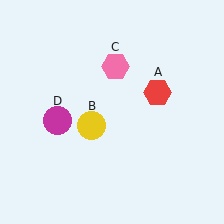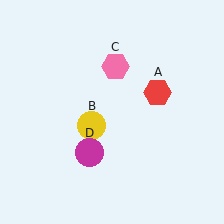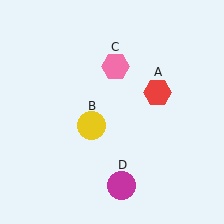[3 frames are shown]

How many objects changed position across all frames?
1 object changed position: magenta circle (object D).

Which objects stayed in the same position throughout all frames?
Red hexagon (object A) and yellow circle (object B) and pink hexagon (object C) remained stationary.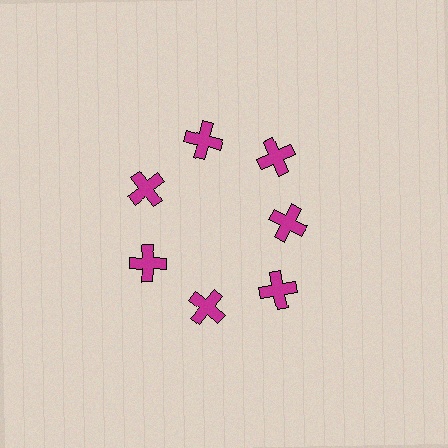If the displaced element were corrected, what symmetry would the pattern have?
It would have 7-fold rotational symmetry — the pattern would map onto itself every 51 degrees.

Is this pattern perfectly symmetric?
No. The 7 magenta crosses are arranged in a ring, but one element near the 3 o'clock position is pulled inward toward the center, breaking the 7-fold rotational symmetry.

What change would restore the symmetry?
The symmetry would be restored by moving it outward, back onto the ring so that all 7 crosses sit at equal angles and equal distance from the center.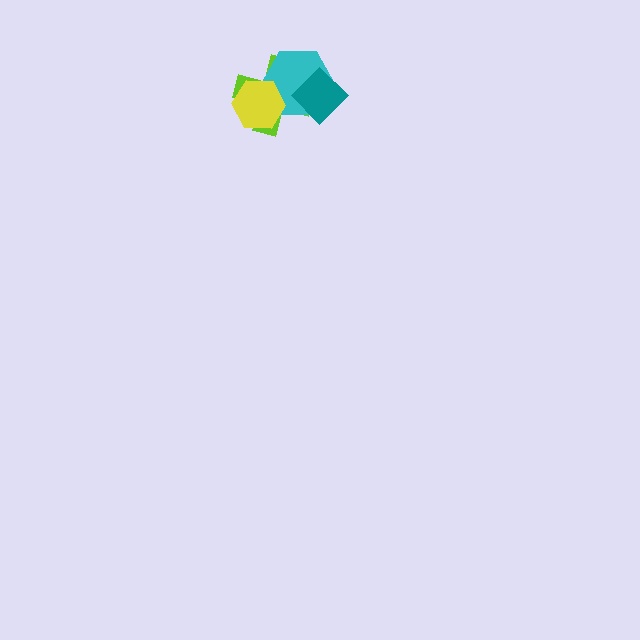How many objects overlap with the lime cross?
3 objects overlap with the lime cross.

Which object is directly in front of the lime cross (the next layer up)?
The cyan hexagon is directly in front of the lime cross.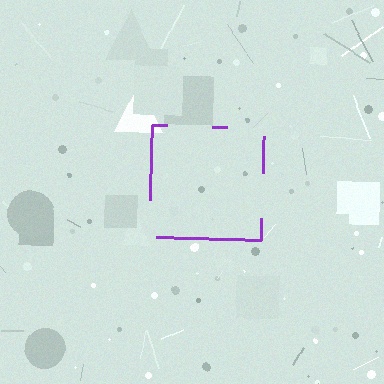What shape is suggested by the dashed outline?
The dashed outline suggests a square.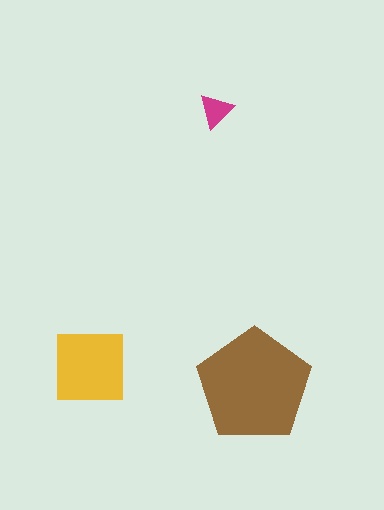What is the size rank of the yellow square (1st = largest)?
2nd.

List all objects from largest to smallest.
The brown pentagon, the yellow square, the magenta triangle.